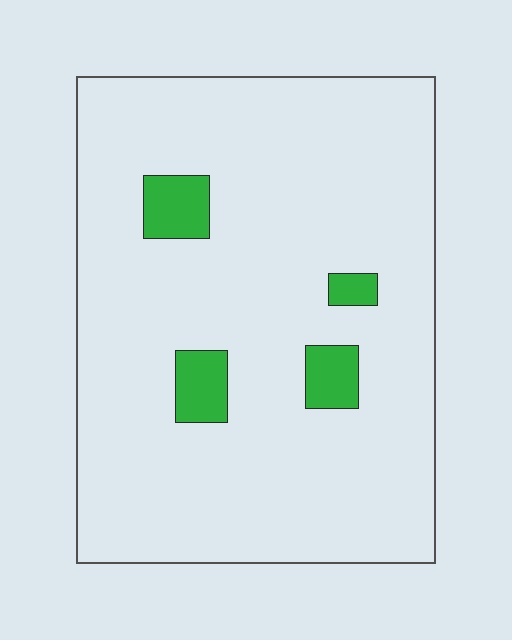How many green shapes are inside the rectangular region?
4.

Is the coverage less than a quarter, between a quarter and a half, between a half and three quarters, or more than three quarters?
Less than a quarter.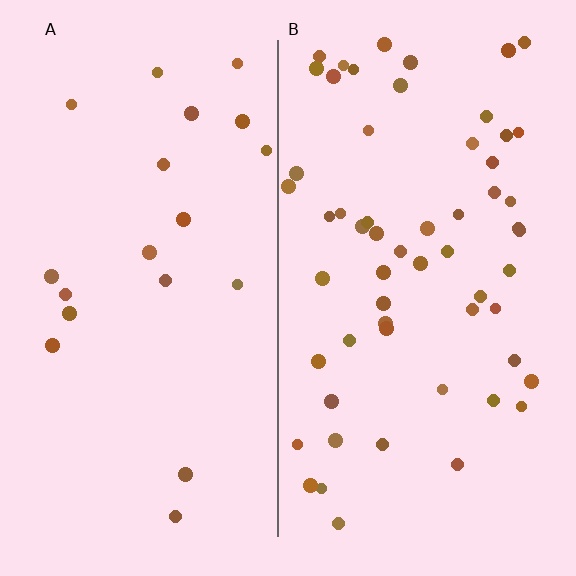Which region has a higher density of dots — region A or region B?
B (the right).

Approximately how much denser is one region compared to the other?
Approximately 3.0× — region B over region A.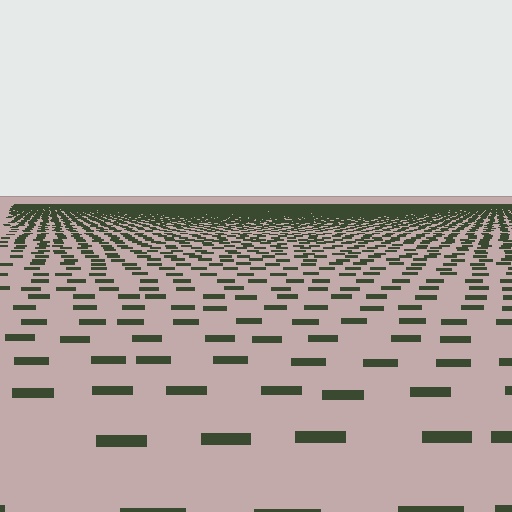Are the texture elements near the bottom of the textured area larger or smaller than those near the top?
Larger. Near the bottom, elements are closer to the viewer and appear at a bigger on-screen size.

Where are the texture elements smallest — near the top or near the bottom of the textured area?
Near the top.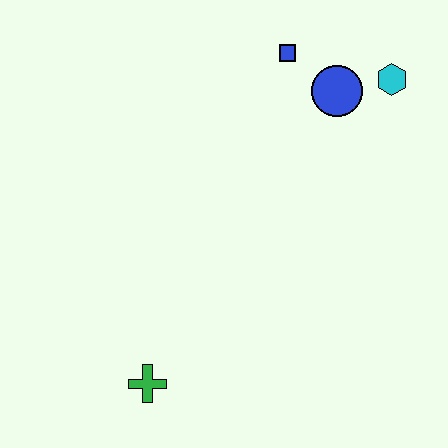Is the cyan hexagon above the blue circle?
Yes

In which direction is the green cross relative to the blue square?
The green cross is below the blue square.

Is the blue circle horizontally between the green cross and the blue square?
No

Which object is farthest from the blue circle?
The green cross is farthest from the blue circle.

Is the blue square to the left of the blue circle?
Yes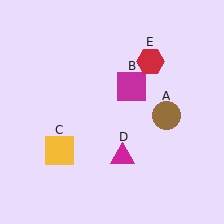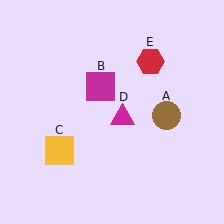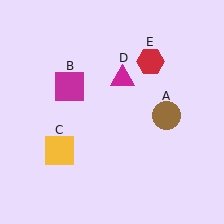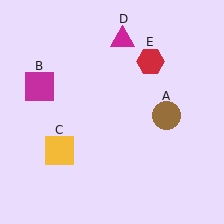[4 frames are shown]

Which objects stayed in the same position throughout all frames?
Brown circle (object A) and yellow square (object C) and red hexagon (object E) remained stationary.